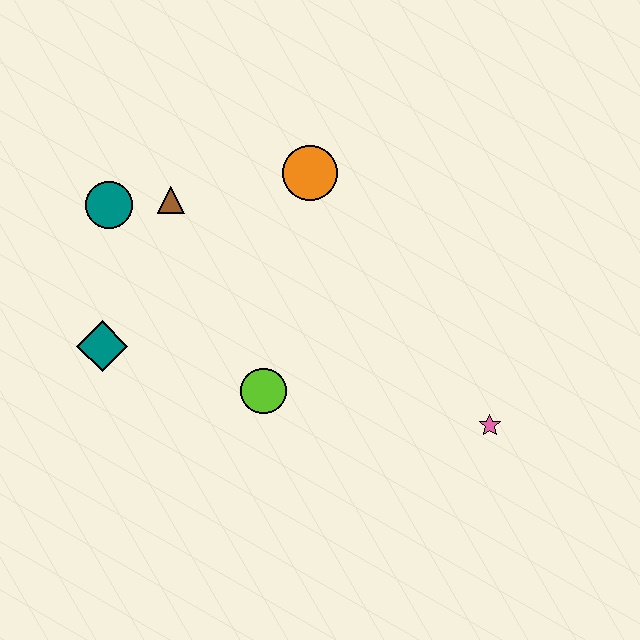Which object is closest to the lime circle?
The teal diamond is closest to the lime circle.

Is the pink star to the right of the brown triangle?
Yes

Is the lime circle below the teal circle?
Yes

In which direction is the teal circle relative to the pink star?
The teal circle is to the left of the pink star.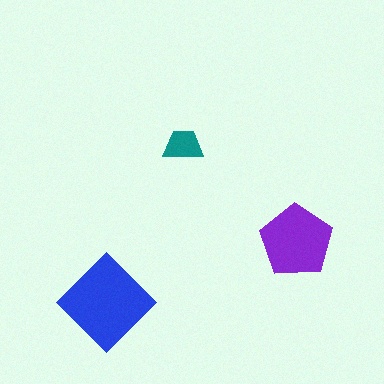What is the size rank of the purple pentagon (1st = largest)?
2nd.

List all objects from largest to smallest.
The blue diamond, the purple pentagon, the teal trapezoid.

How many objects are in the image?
There are 3 objects in the image.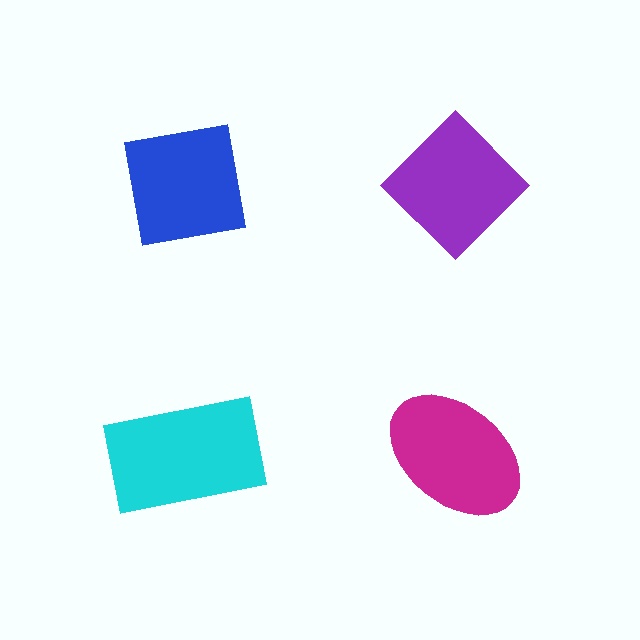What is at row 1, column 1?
A blue square.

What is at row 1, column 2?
A purple diamond.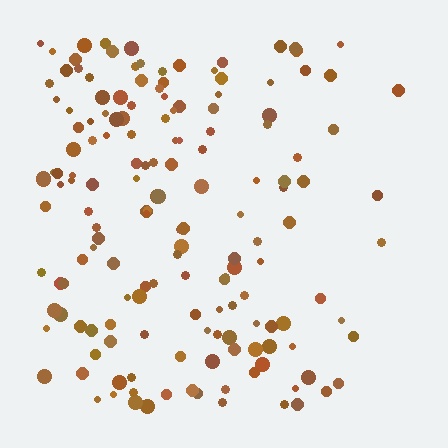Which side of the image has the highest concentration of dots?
The left.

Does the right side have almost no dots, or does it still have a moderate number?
Still a moderate number, just noticeably fewer than the left.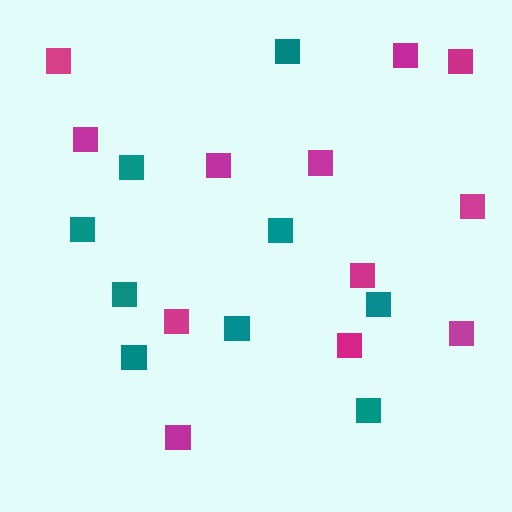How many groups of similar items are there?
There are 2 groups: one group of teal squares (9) and one group of magenta squares (12).